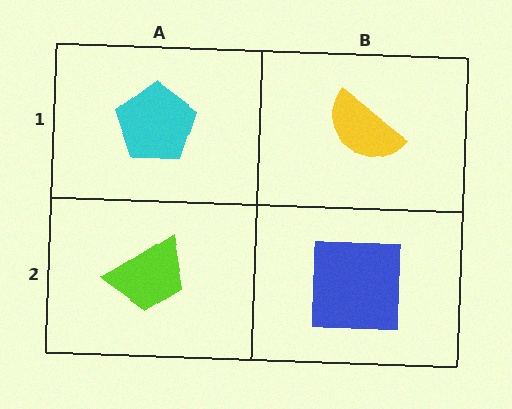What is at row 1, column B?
A yellow semicircle.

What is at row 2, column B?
A blue square.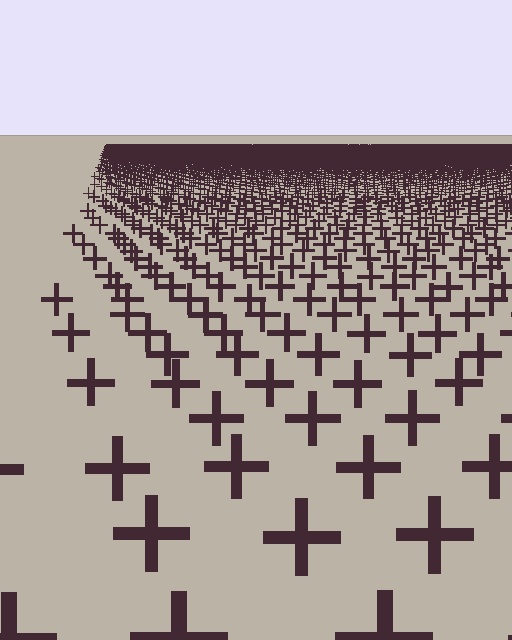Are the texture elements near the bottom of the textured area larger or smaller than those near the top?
Larger. Near the bottom, elements are closer to the viewer and appear at a bigger on-screen size.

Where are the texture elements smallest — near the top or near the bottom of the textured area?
Near the top.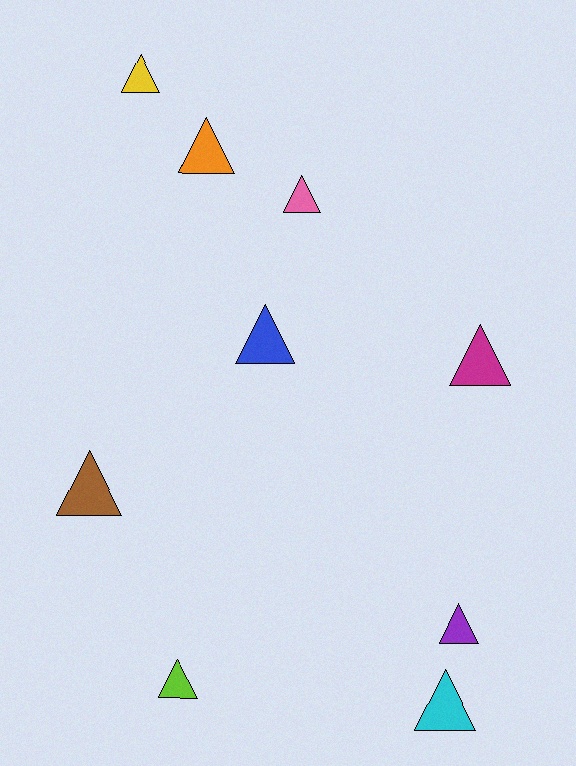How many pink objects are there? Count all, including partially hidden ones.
There is 1 pink object.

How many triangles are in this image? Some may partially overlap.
There are 9 triangles.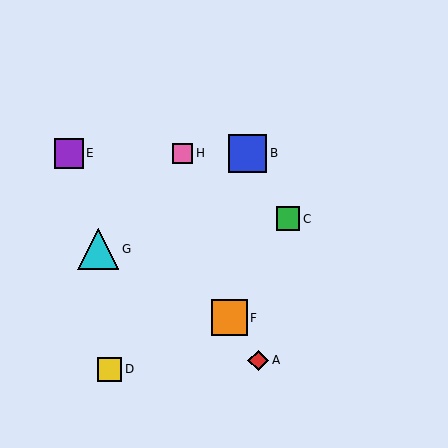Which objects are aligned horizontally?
Objects B, E, H are aligned horizontally.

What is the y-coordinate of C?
Object C is at y≈219.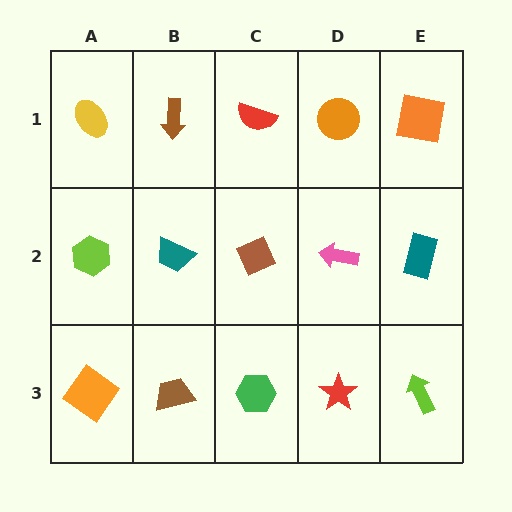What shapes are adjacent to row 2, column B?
A brown arrow (row 1, column B), a brown trapezoid (row 3, column B), a lime hexagon (row 2, column A), a brown diamond (row 2, column C).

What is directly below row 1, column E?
A teal rectangle.